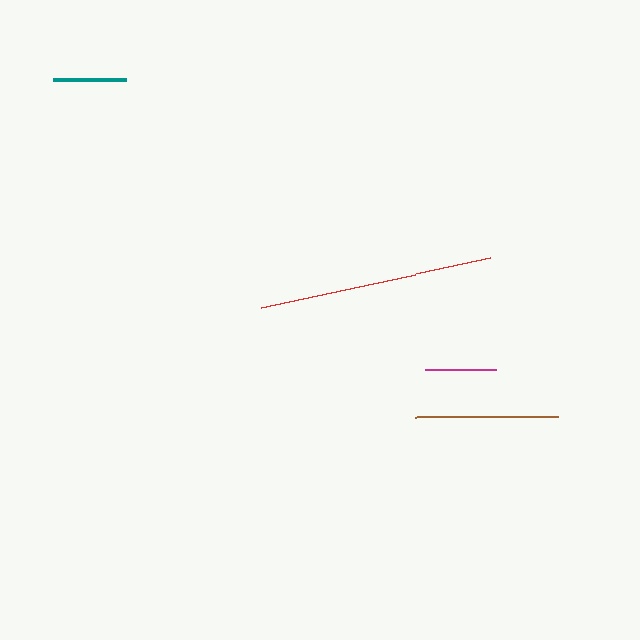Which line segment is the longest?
The red line is the longest at approximately 234 pixels.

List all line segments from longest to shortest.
From longest to shortest: red, brown, teal, magenta.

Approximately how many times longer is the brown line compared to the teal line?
The brown line is approximately 2.0 times the length of the teal line.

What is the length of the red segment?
The red segment is approximately 234 pixels long.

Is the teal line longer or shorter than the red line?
The red line is longer than the teal line.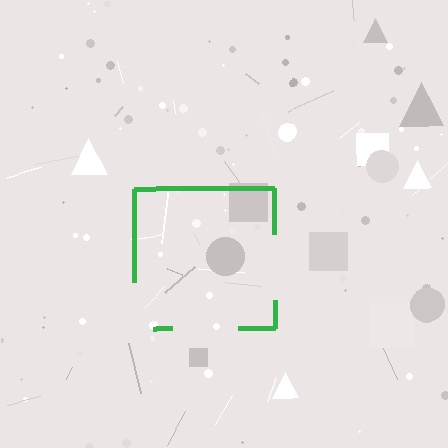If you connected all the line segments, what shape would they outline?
They would outline a square.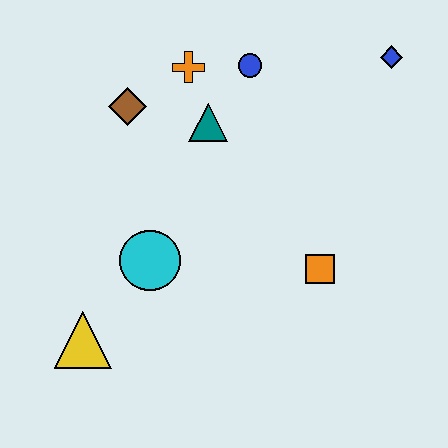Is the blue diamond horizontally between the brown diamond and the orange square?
No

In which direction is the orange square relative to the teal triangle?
The orange square is below the teal triangle.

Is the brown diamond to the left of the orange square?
Yes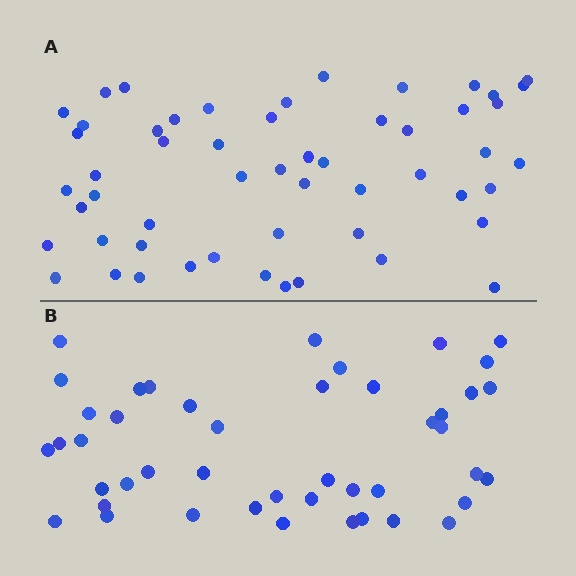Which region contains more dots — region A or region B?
Region A (the top region) has more dots.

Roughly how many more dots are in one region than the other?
Region A has roughly 8 or so more dots than region B.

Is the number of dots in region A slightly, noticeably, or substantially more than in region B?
Region A has only slightly more — the two regions are fairly close. The ratio is roughly 1.2 to 1.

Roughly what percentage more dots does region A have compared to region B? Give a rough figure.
About 20% more.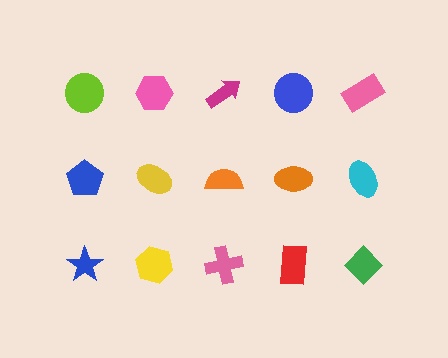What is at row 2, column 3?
An orange semicircle.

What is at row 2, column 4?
An orange ellipse.